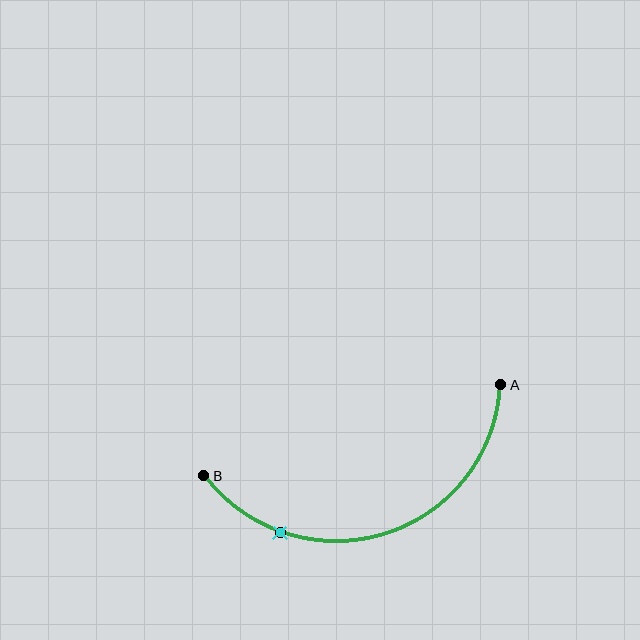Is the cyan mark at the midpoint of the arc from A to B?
No. The cyan mark lies on the arc but is closer to endpoint B. The arc midpoint would be at the point on the curve equidistant along the arc from both A and B.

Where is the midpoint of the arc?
The arc midpoint is the point on the curve farthest from the straight line joining A and B. It sits below that line.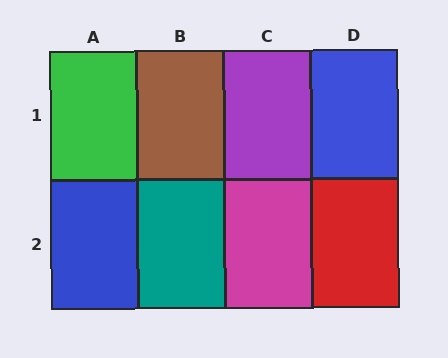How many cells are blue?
2 cells are blue.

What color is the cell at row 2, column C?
Magenta.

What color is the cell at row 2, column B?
Teal.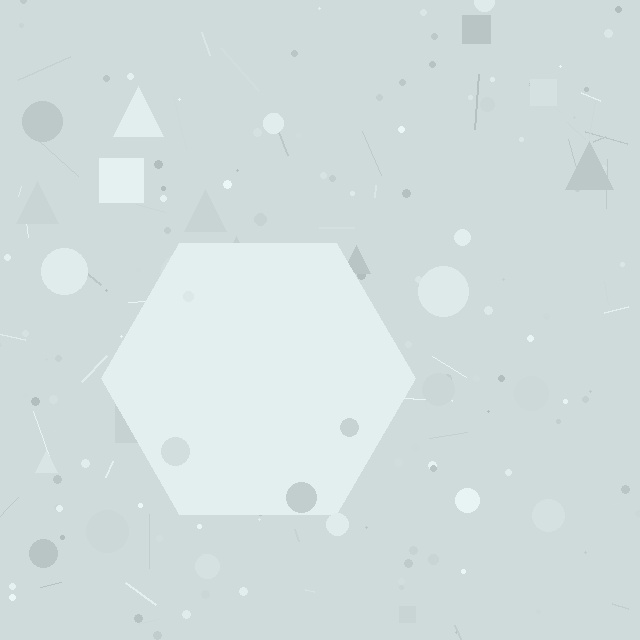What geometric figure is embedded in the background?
A hexagon is embedded in the background.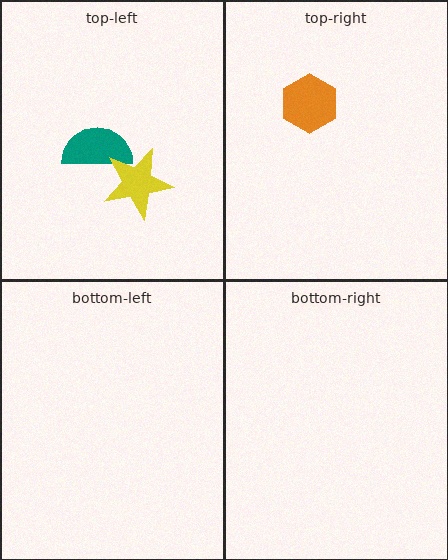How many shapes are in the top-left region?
2.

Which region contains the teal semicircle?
The top-left region.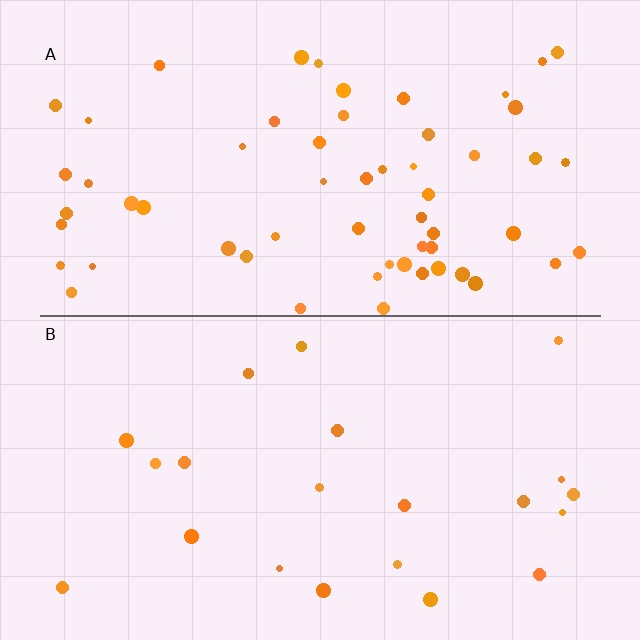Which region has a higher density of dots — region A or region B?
A (the top).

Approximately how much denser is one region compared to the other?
Approximately 2.8× — region A over region B.